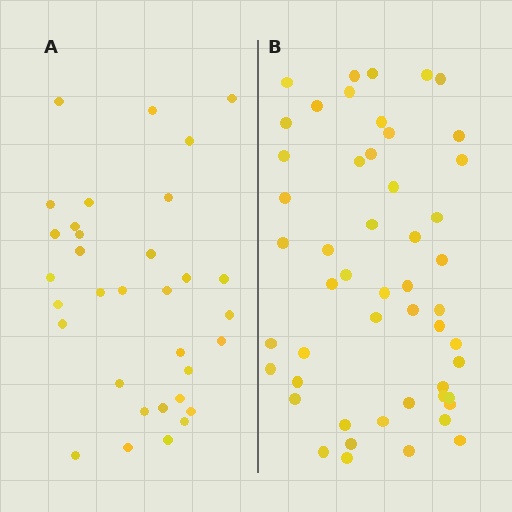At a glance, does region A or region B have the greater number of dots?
Region B (the right region) has more dots.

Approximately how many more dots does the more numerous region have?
Region B has approximately 20 more dots than region A.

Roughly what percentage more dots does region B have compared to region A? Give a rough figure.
About 55% more.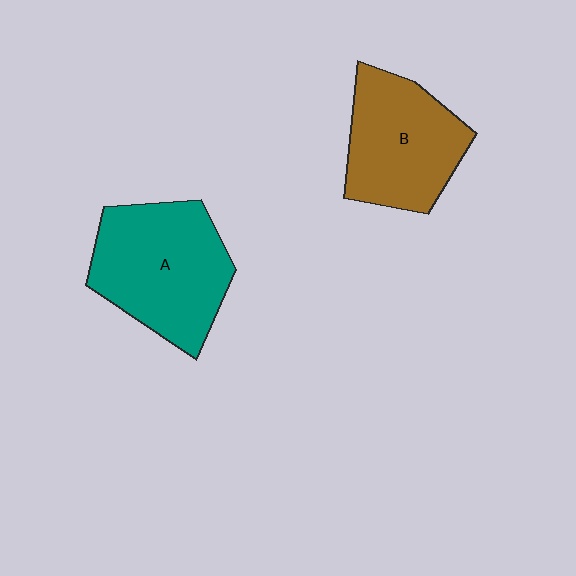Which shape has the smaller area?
Shape B (brown).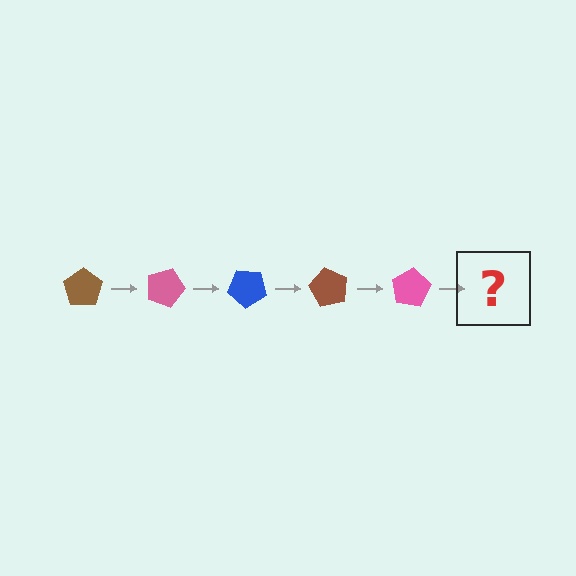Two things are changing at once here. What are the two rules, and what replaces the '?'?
The two rules are that it rotates 20 degrees each step and the color cycles through brown, pink, and blue. The '?' should be a blue pentagon, rotated 100 degrees from the start.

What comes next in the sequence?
The next element should be a blue pentagon, rotated 100 degrees from the start.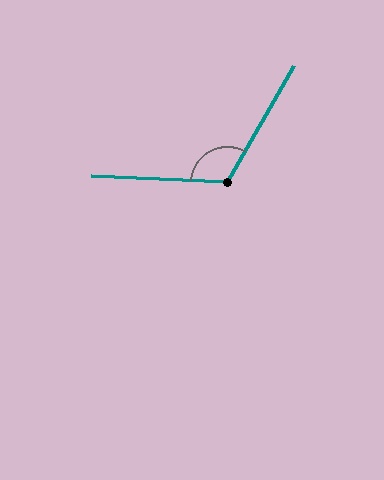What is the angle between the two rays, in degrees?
Approximately 117 degrees.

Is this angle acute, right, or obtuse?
It is obtuse.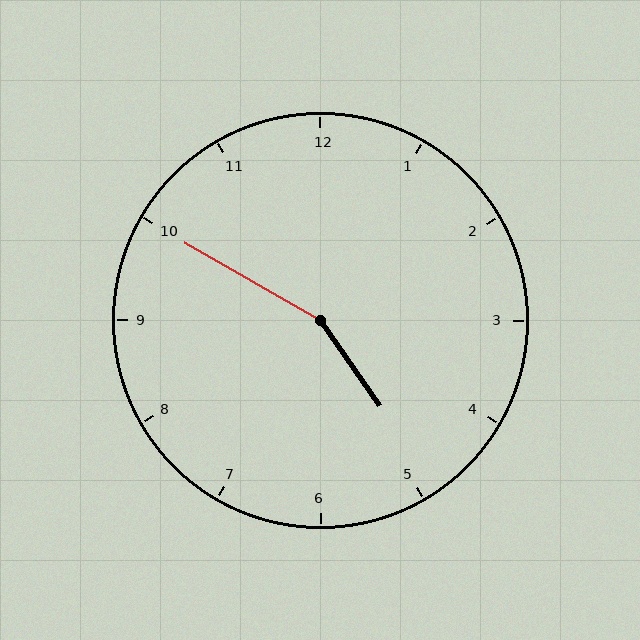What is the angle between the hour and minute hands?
Approximately 155 degrees.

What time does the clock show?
4:50.